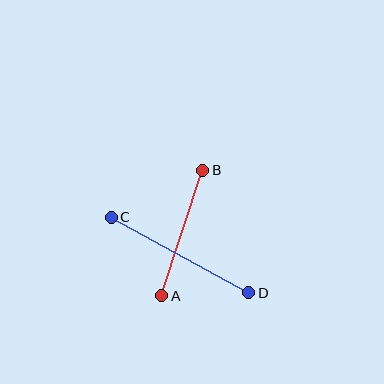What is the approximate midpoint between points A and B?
The midpoint is at approximately (182, 233) pixels.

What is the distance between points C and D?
The distance is approximately 157 pixels.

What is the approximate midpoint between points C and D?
The midpoint is at approximately (180, 255) pixels.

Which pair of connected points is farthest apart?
Points C and D are farthest apart.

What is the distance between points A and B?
The distance is approximately 132 pixels.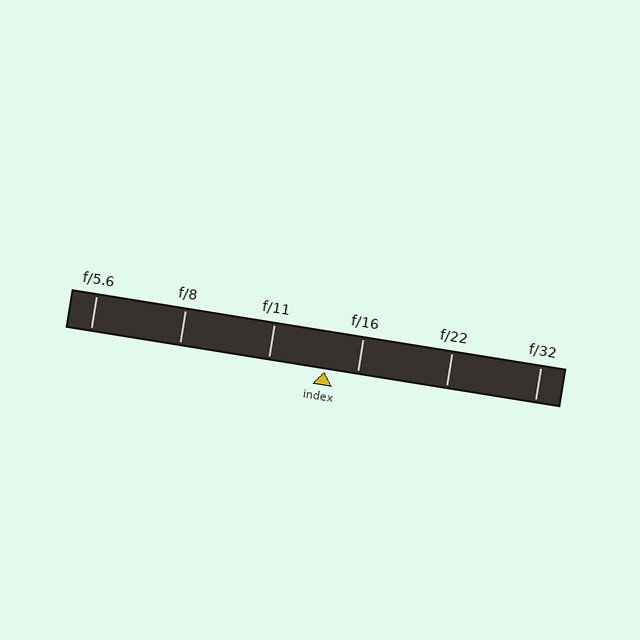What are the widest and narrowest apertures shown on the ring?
The widest aperture shown is f/5.6 and the narrowest is f/32.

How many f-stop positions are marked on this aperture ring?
There are 6 f-stop positions marked.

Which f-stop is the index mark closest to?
The index mark is closest to f/16.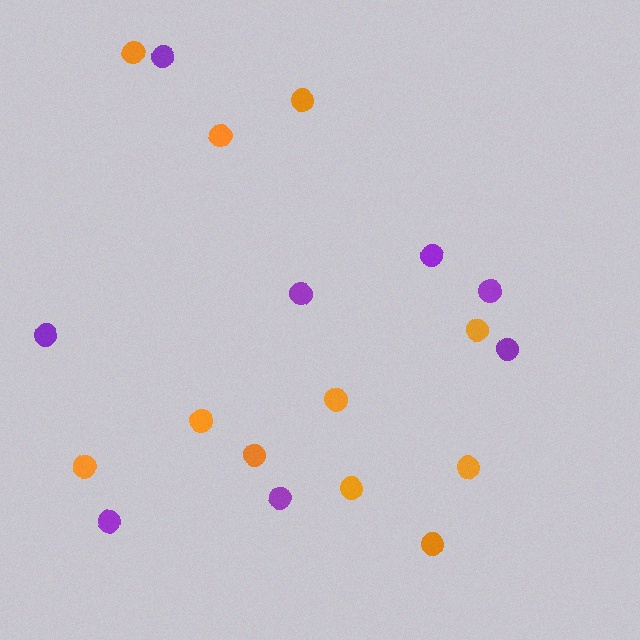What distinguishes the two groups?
There are 2 groups: one group of orange circles (11) and one group of purple circles (8).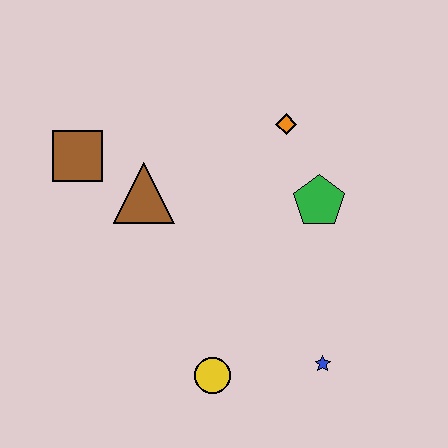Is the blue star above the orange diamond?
No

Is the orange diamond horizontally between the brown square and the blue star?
Yes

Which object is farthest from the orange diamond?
The yellow circle is farthest from the orange diamond.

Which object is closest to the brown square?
The brown triangle is closest to the brown square.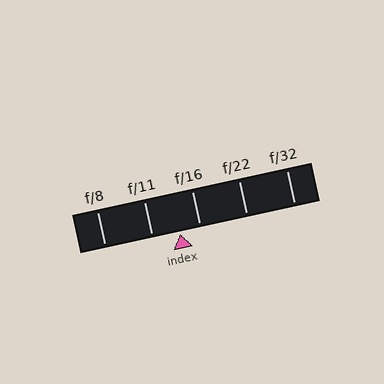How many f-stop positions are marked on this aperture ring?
There are 5 f-stop positions marked.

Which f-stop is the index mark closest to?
The index mark is closest to f/16.